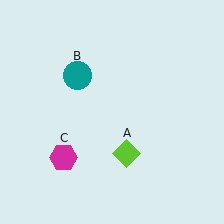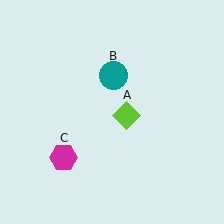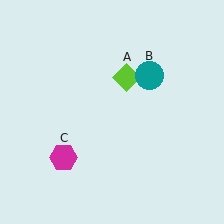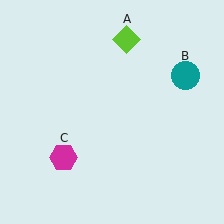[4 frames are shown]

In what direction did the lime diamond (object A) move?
The lime diamond (object A) moved up.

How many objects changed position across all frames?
2 objects changed position: lime diamond (object A), teal circle (object B).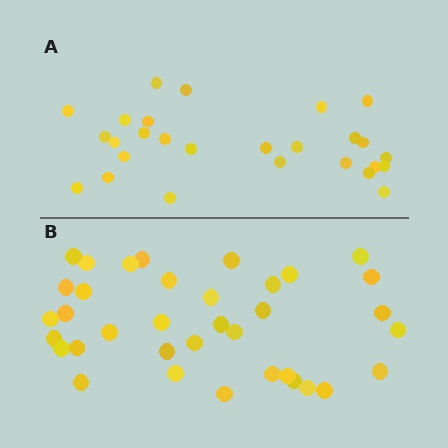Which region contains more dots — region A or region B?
Region B (the bottom region) has more dots.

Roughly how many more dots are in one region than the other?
Region B has roughly 8 or so more dots than region A.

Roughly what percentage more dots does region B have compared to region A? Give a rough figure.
About 35% more.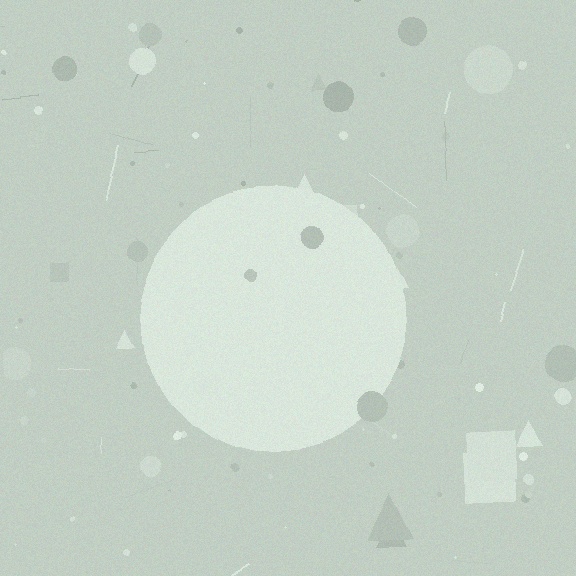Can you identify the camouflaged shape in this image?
The camouflaged shape is a circle.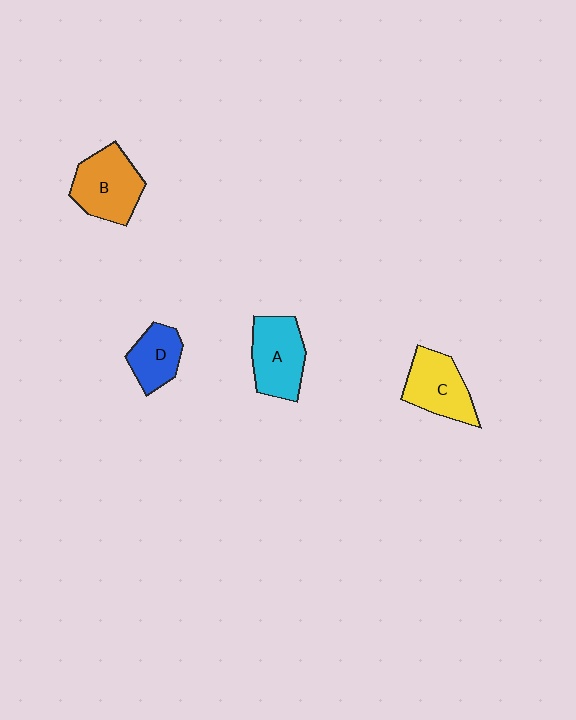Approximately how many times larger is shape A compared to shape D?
Approximately 1.5 times.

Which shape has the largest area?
Shape B (orange).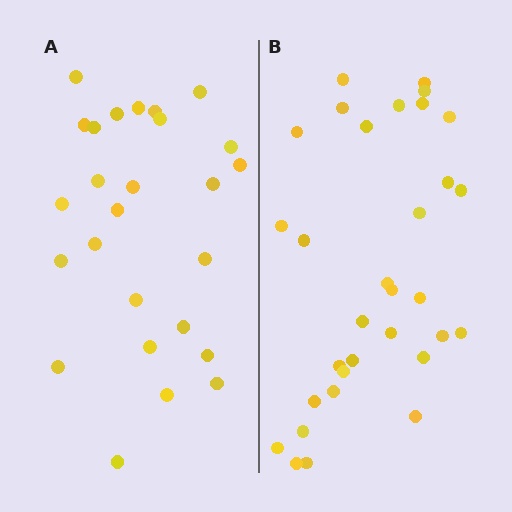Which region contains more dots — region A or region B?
Region B (the right region) has more dots.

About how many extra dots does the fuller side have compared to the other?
Region B has about 6 more dots than region A.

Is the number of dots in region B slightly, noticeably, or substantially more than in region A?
Region B has only slightly more — the two regions are fairly close. The ratio is roughly 1.2 to 1.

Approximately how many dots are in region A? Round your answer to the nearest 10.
About 30 dots. (The exact count is 26, which rounds to 30.)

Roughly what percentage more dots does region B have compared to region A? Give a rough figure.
About 25% more.